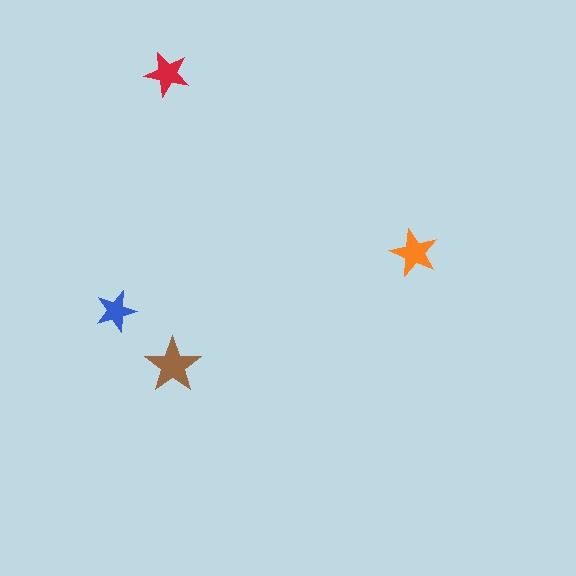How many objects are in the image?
There are 4 objects in the image.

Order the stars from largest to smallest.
the brown one, the orange one, the red one, the blue one.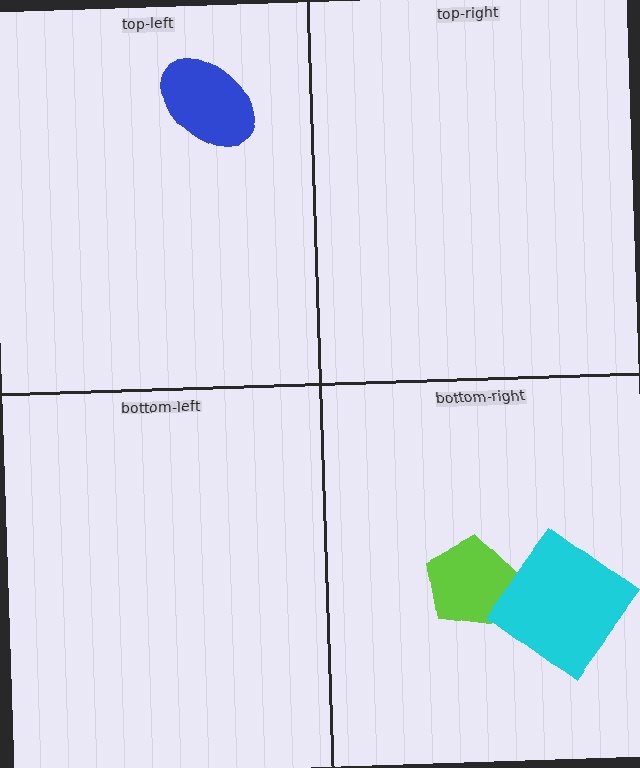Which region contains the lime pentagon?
The bottom-right region.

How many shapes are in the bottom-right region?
2.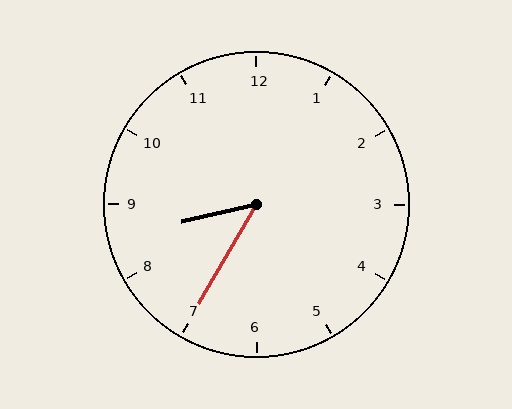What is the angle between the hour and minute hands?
Approximately 48 degrees.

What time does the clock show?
8:35.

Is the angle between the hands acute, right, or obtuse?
It is acute.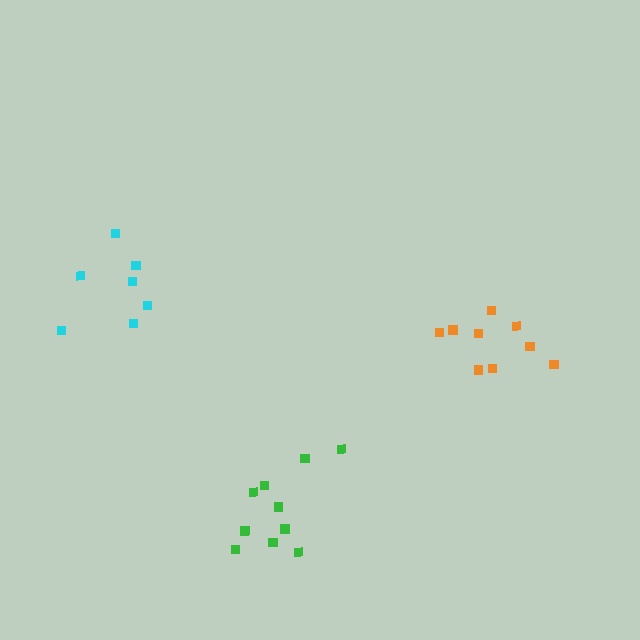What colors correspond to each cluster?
The clusters are colored: green, orange, cyan.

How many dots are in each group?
Group 1: 11 dots, Group 2: 9 dots, Group 3: 7 dots (27 total).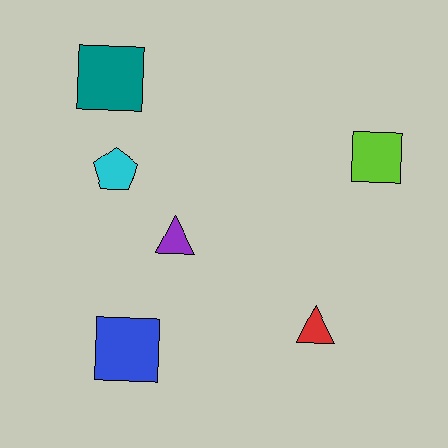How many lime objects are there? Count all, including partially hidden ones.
There is 1 lime object.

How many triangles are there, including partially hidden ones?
There are 2 triangles.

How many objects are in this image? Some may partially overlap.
There are 6 objects.